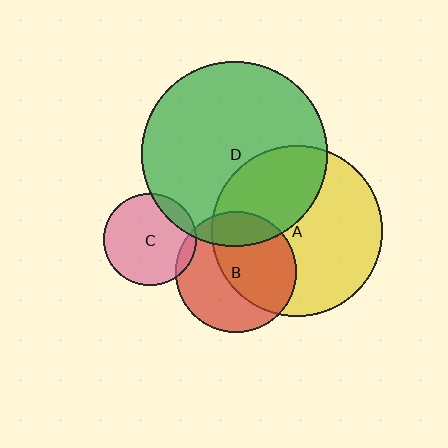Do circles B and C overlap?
Yes.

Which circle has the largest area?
Circle D (green).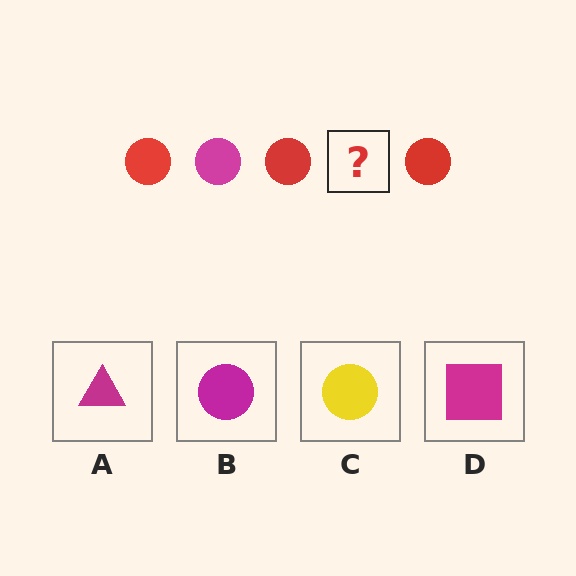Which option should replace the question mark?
Option B.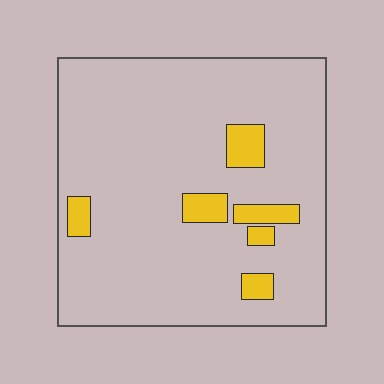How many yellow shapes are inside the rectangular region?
6.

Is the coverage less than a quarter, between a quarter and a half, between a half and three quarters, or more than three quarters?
Less than a quarter.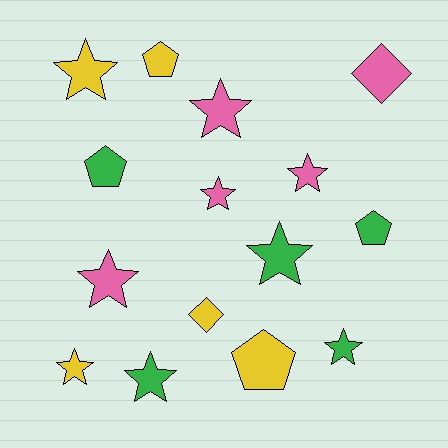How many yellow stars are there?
There are 2 yellow stars.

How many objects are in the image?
There are 15 objects.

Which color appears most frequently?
Green, with 5 objects.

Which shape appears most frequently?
Star, with 9 objects.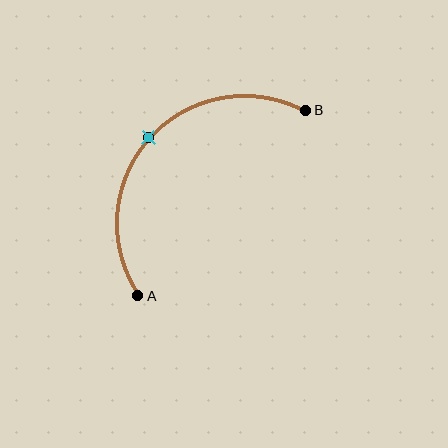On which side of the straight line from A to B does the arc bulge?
The arc bulges above and to the left of the straight line connecting A and B.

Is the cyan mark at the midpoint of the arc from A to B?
Yes. The cyan mark lies on the arc at equal arc-length from both A and B — it is the arc midpoint.